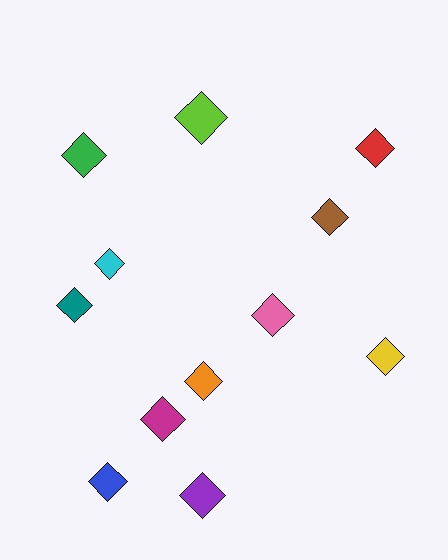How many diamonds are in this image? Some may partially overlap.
There are 12 diamonds.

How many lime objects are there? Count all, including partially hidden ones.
There is 1 lime object.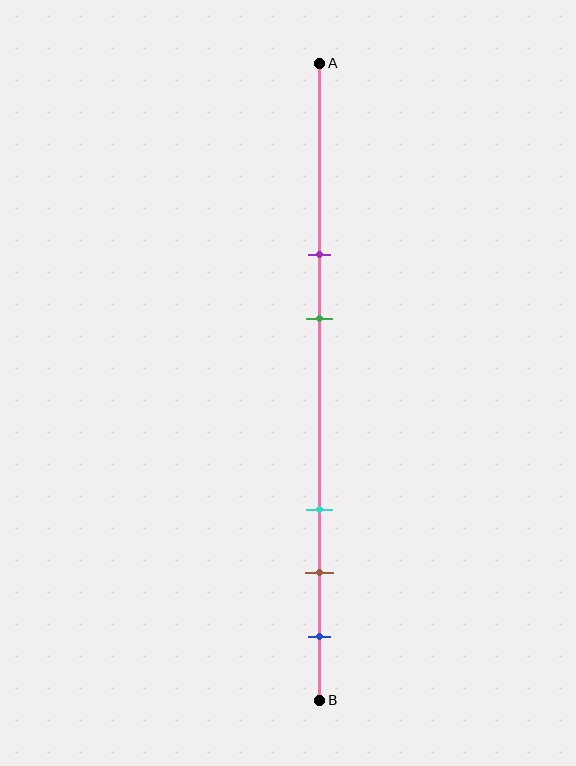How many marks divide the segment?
There are 5 marks dividing the segment.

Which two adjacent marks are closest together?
The brown and blue marks are the closest adjacent pair.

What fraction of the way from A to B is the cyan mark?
The cyan mark is approximately 70% (0.7) of the way from A to B.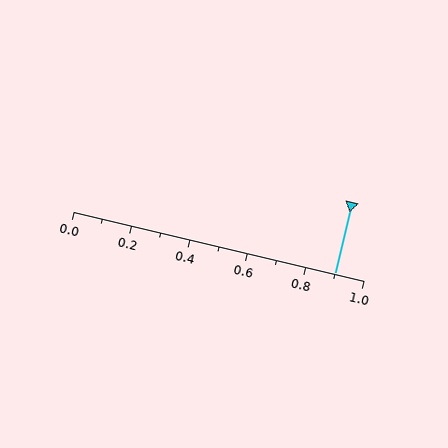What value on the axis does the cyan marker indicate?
The marker indicates approximately 0.9.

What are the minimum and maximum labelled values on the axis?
The axis runs from 0.0 to 1.0.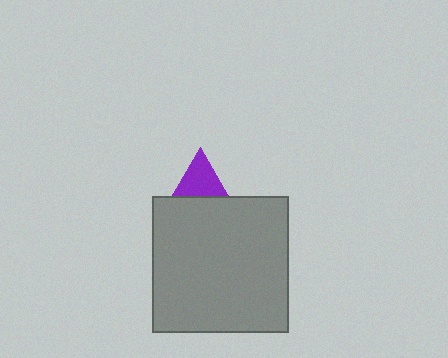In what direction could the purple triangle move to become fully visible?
The purple triangle could move up. That would shift it out from behind the gray square entirely.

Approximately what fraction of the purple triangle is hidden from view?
Roughly 65% of the purple triangle is hidden behind the gray square.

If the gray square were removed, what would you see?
You would see the complete purple triangle.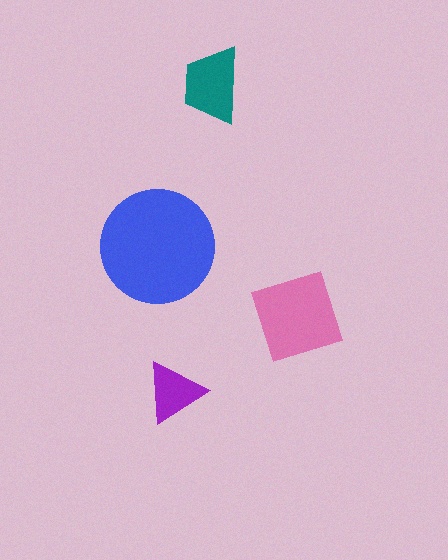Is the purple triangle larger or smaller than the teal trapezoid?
Smaller.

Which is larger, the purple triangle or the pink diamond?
The pink diamond.